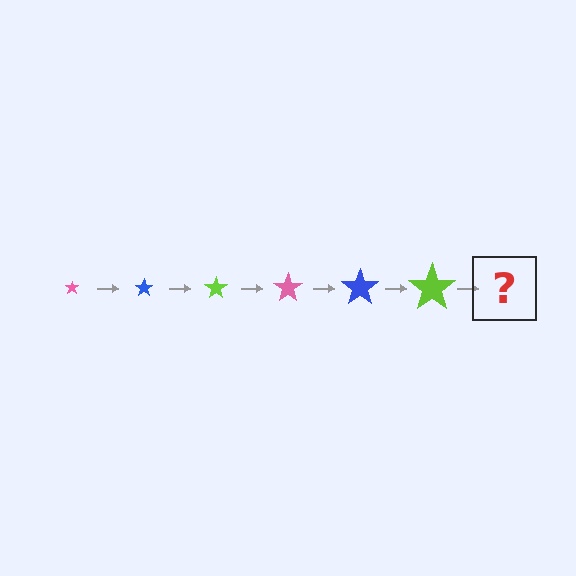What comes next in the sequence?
The next element should be a pink star, larger than the previous one.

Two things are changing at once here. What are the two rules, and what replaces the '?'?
The two rules are that the star grows larger each step and the color cycles through pink, blue, and lime. The '?' should be a pink star, larger than the previous one.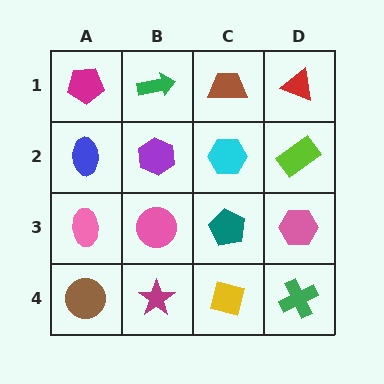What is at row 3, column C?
A teal pentagon.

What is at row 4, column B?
A magenta star.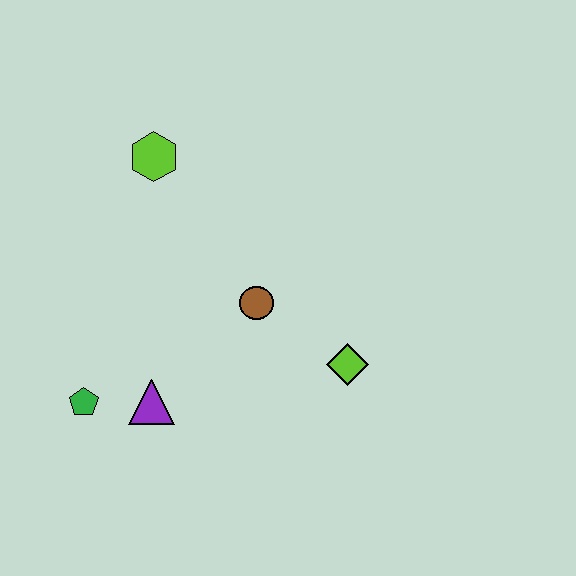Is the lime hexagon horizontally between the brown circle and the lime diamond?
No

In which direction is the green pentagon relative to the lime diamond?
The green pentagon is to the left of the lime diamond.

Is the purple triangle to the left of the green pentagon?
No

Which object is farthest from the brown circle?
The green pentagon is farthest from the brown circle.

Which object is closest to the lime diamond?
The brown circle is closest to the lime diamond.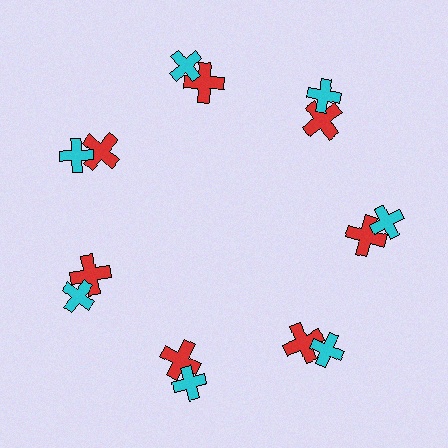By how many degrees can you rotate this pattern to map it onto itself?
The pattern maps onto itself every 51 degrees of rotation.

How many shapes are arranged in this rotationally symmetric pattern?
There are 14 shapes, arranged in 7 groups of 2.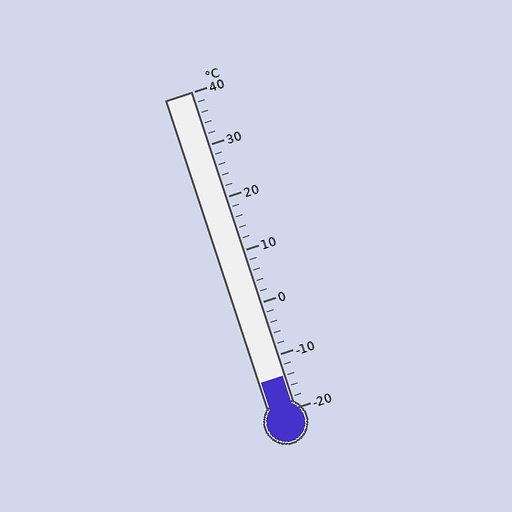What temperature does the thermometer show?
The thermometer shows approximately -14°C.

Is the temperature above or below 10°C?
The temperature is below 10°C.